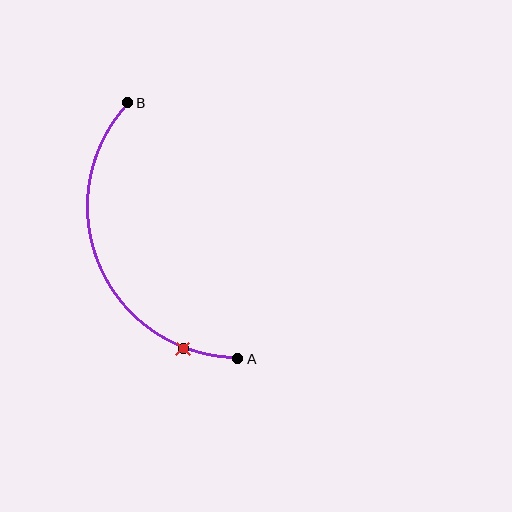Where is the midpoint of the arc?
The arc midpoint is the point on the curve farthest from the straight line joining A and B. It sits to the left of that line.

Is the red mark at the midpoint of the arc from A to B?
No. The red mark lies on the arc but is closer to endpoint A. The arc midpoint would be at the point on the curve equidistant along the arc from both A and B.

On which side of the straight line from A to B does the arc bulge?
The arc bulges to the left of the straight line connecting A and B.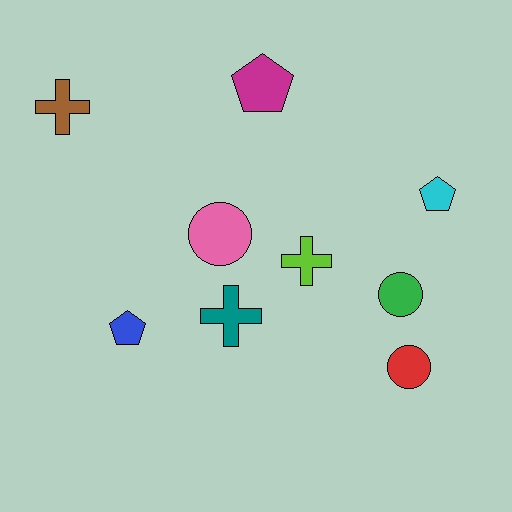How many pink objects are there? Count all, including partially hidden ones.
There is 1 pink object.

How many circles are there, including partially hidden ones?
There are 3 circles.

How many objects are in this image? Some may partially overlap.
There are 9 objects.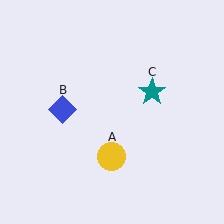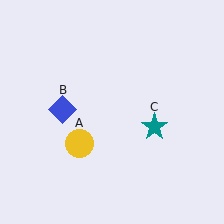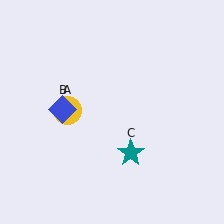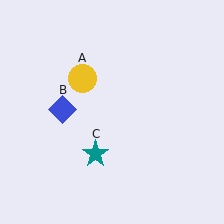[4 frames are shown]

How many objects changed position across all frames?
2 objects changed position: yellow circle (object A), teal star (object C).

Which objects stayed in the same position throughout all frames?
Blue diamond (object B) remained stationary.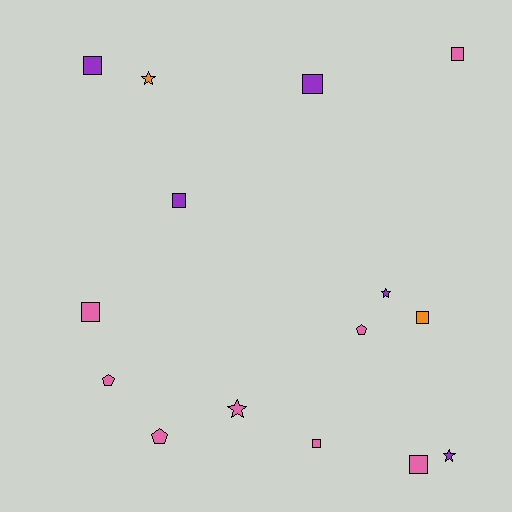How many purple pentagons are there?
There are no purple pentagons.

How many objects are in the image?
There are 15 objects.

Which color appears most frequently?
Pink, with 8 objects.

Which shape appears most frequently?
Square, with 8 objects.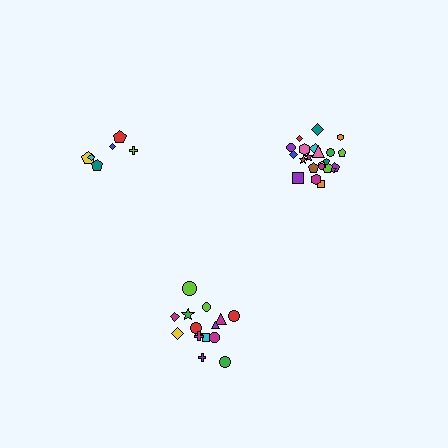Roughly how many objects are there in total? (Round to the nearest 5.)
Roughly 45 objects in total.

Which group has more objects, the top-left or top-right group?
The top-right group.